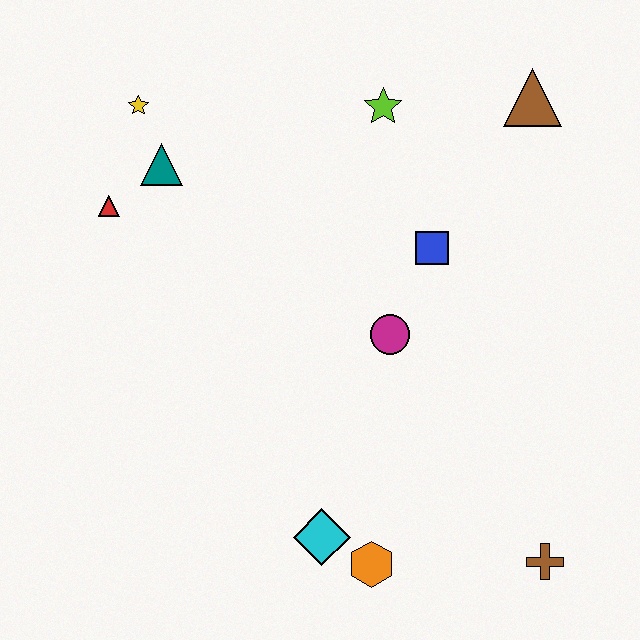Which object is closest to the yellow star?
The teal triangle is closest to the yellow star.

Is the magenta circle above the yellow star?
No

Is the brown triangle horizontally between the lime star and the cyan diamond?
No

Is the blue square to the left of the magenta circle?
No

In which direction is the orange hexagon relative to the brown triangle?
The orange hexagon is below the brown triangle.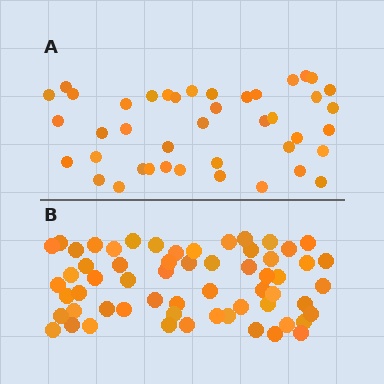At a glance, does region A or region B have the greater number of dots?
Region B (the bottom region) has more dots.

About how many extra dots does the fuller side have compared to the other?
Region B has approximately 20 more dots than region A.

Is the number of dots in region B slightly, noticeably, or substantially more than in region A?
Region B has noticeably more, but not dramatically so. The ratio is roughly 1.4 to 1.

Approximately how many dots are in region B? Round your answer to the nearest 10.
About 60 dots.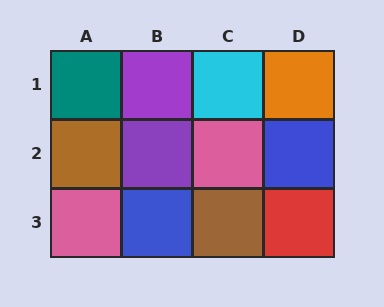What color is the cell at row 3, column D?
Red.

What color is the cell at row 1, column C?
Cyan.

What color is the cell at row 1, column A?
Teal.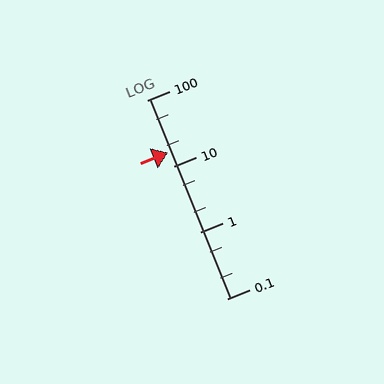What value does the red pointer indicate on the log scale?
The pointer indicates approximately 16.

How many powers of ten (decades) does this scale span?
The scale spans 3 decades, from 0.1 to 100.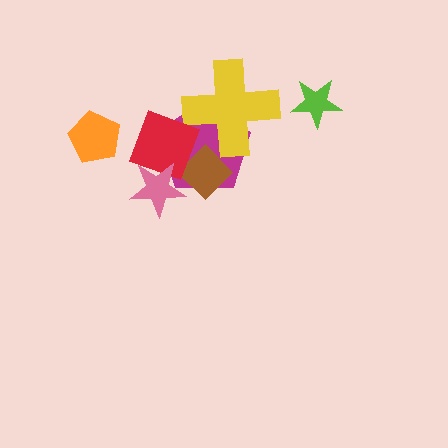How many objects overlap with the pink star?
3 objects overlap with the pink star.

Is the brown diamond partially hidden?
Yes, it is partially covered by another shape.